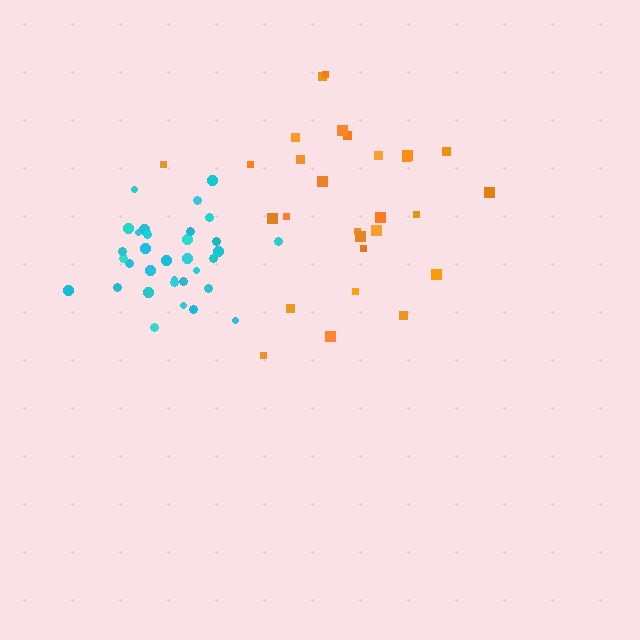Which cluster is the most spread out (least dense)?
Orange.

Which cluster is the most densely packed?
Cyan.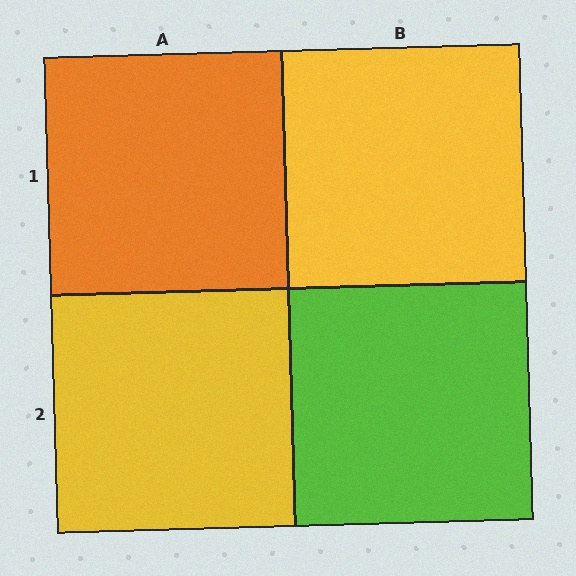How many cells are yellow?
2 cells are yellow.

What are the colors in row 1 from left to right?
Orange, yellow.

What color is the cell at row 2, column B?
Lime.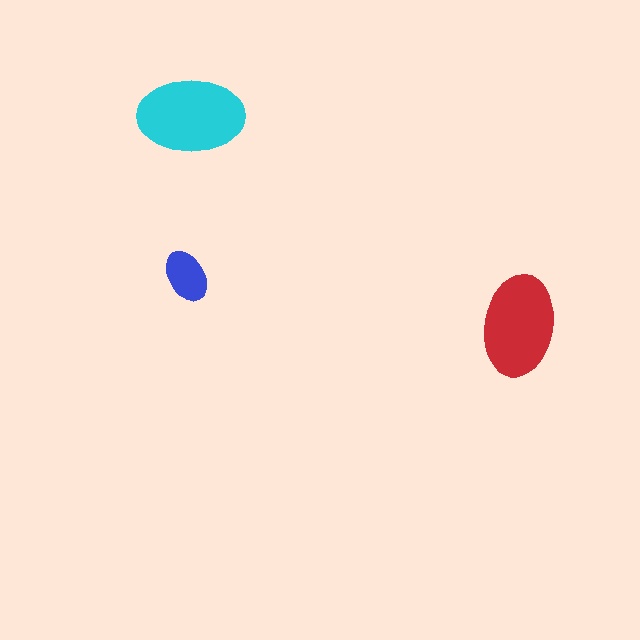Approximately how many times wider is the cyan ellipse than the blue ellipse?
About 2 times wider.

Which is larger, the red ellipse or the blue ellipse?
The red one.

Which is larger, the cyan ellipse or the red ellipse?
The cyan one.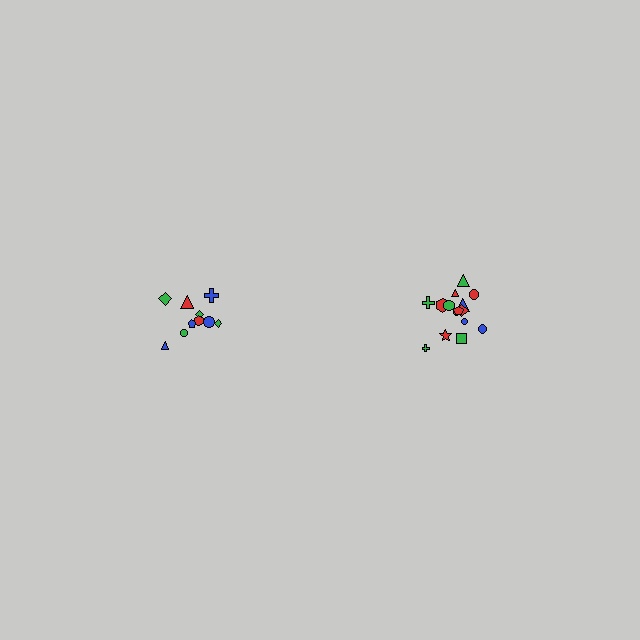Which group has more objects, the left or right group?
The right group.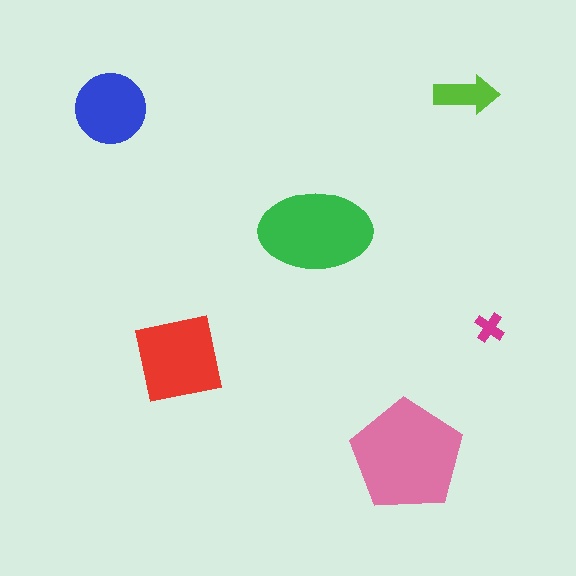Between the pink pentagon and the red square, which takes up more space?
The pink pentagon.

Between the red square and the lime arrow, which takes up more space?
The red square.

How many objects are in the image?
There are 6 objects in the image.